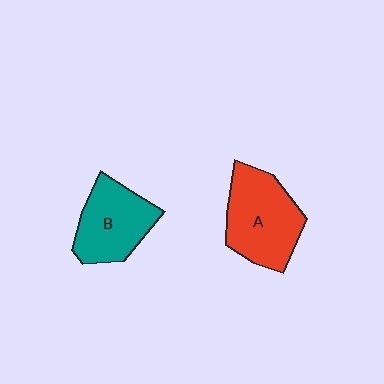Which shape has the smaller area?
Shape B (teal).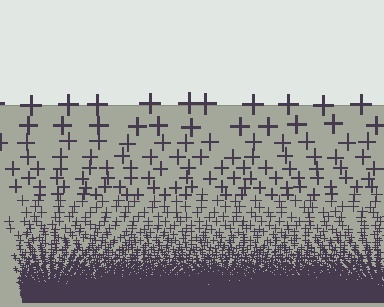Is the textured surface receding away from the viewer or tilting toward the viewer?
The surface appears to tilt toward the viewer. Texture elements get larger and sparser toward the top.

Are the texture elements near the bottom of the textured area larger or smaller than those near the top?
Smaller. The gradient is inverted — elements near the bottom are smaller and denser.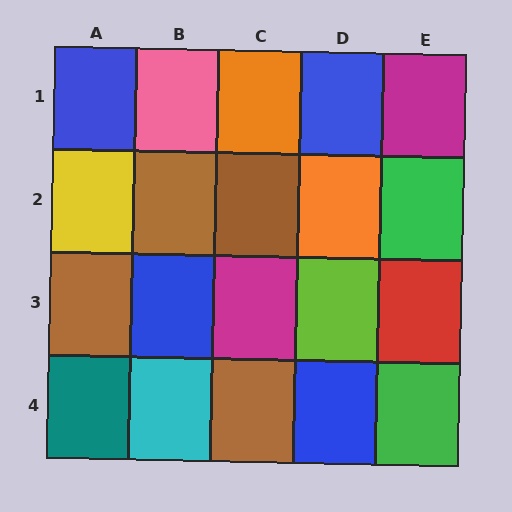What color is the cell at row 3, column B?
Blue.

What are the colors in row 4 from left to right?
Teal, cyan, brown, blue, green.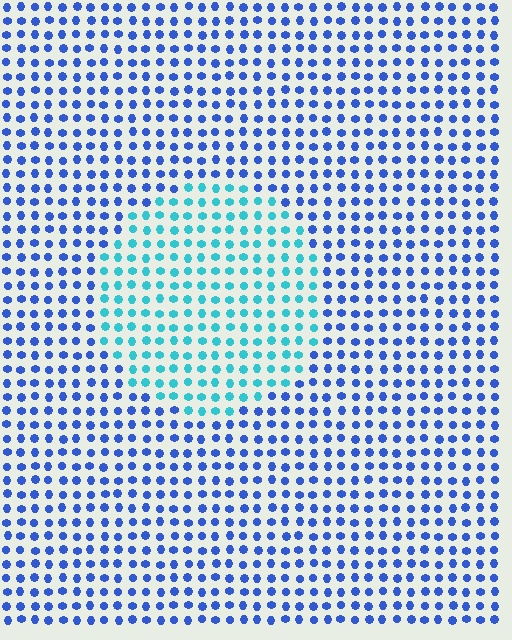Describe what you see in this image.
The image is filled with small blue elements in a uniform arrangement. A circle-shaped region is visible where the elements are tinted to a slightly different hue, forming a subtle color boundary.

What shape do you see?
I see a circle.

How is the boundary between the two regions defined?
The boundary is defined purely by a slight shift in hue (about 42 degrees). Spacing, size, and orientation are identical on both sides.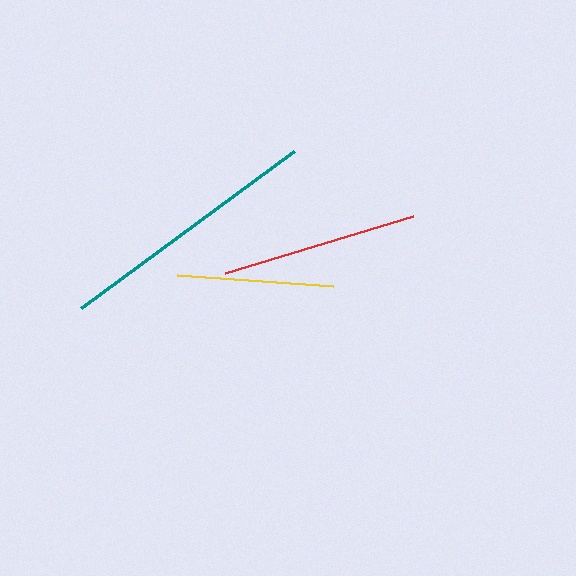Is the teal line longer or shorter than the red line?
The teal line is longer than the red line.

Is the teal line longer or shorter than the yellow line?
The teal line is longer than the yellow line.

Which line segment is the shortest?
The yellow line is the shortest at approximately 156 pixels.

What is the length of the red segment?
The red segment is approximately 196 pixels long.